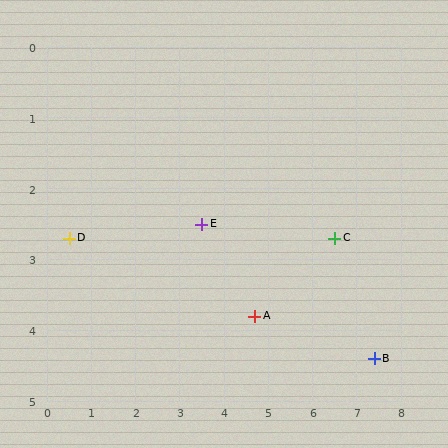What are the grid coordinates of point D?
Point D is at approximately (0.5, 2.7).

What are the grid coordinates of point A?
Point A is at approximately (4.7, 3.8).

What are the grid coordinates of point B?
Point B is at approximately (7.4, 4.4).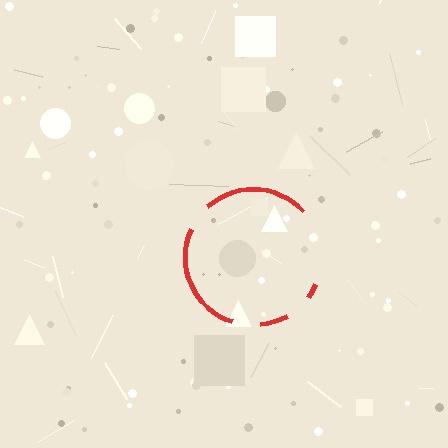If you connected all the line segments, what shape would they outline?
They would outline a circle.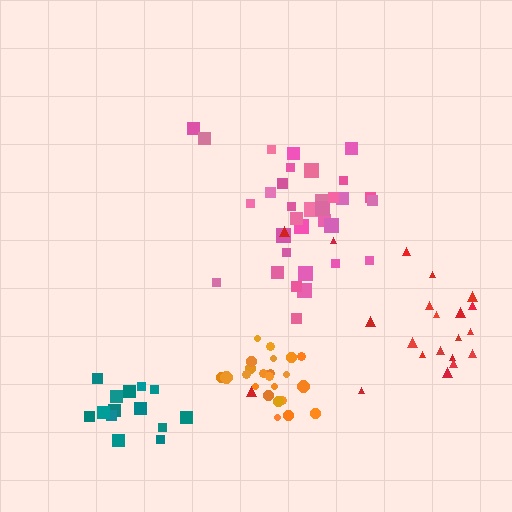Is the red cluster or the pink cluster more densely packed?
Pink.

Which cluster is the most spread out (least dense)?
Red.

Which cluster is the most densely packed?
Orange.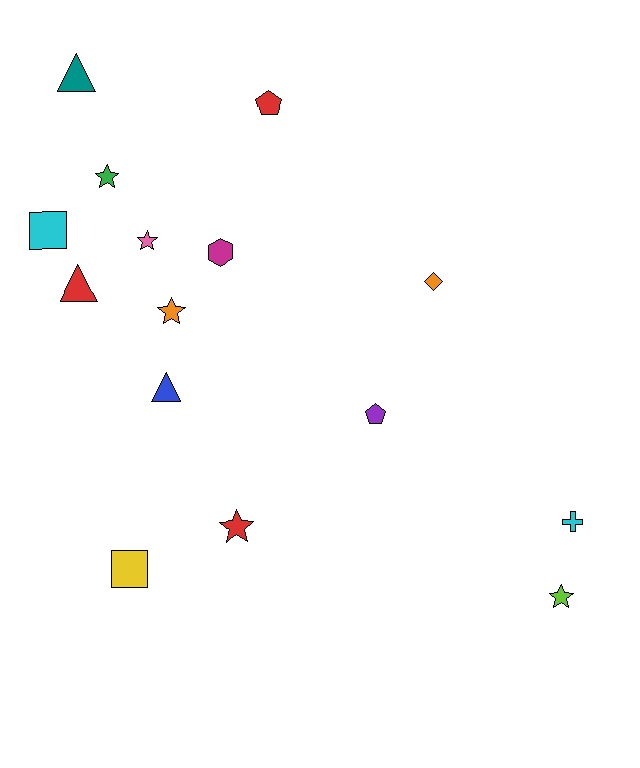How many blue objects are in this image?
There is 1 blue object.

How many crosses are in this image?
There is 1 cross.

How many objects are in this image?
There are 15 objects.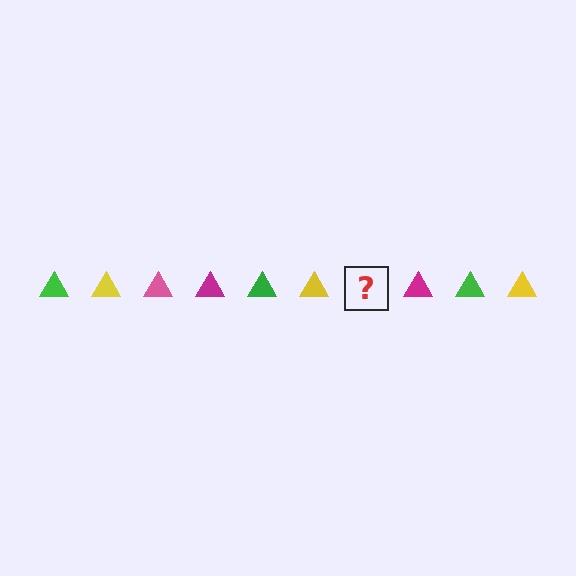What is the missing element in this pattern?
The missing element is a pink triangle.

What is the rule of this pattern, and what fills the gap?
The rule is that the pattern cycles through green, yellow, pink, magenta triangles. The gap should be filled with a pink triangle.